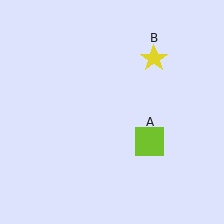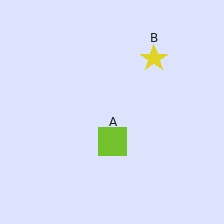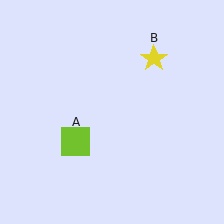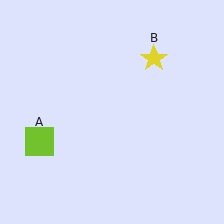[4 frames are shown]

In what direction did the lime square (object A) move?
The lime square (object A) moved left.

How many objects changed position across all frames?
1 object changed position: lime square (object A).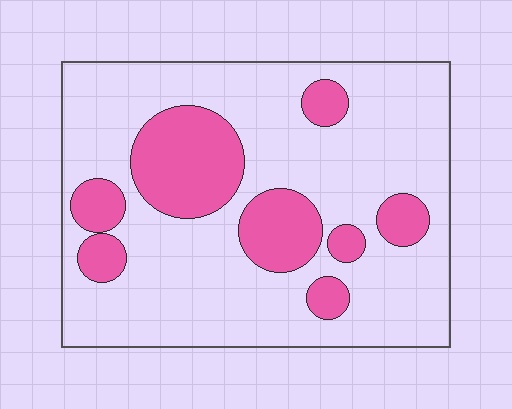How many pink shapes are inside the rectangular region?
8.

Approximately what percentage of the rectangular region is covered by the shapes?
Approximately 25%.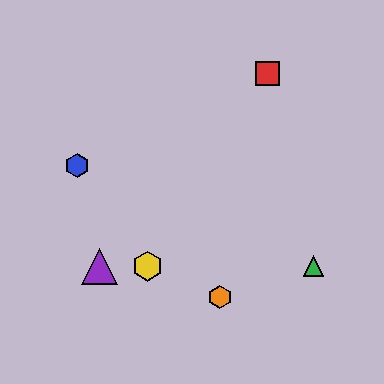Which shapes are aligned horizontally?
The green triangle, the yellow hexagon, the purple triangle are aligned horizontally.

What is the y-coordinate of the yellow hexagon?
The yellow hexagon is at y≈266.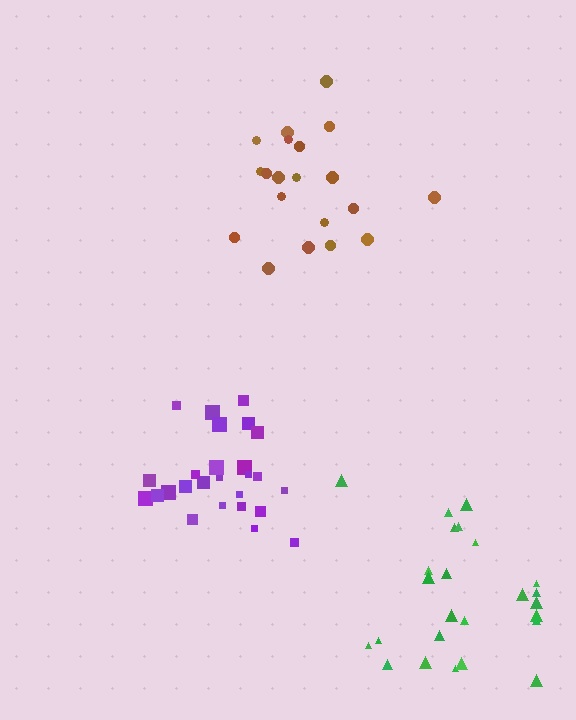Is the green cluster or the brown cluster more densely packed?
Green.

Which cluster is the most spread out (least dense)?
Brown.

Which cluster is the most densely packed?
Purple.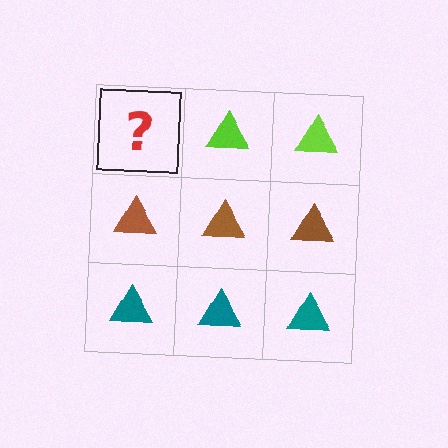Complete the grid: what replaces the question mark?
The question mark should be replaced with a lime triangle.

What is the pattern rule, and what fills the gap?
The rule is that each row has a consistent color. The gap should be filled with a lime triangle.